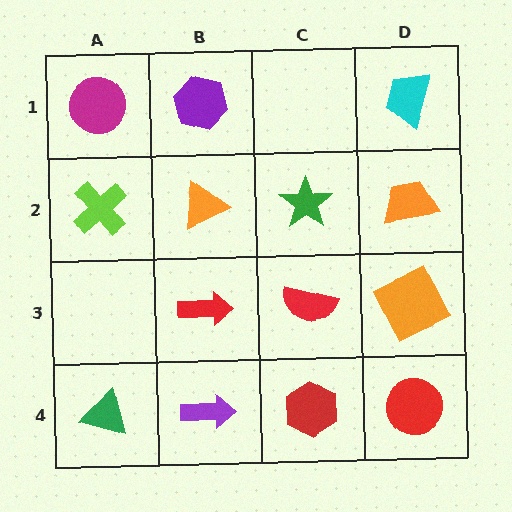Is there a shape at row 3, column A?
No, that cell is empty.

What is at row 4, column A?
A green triangle.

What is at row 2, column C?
A green star.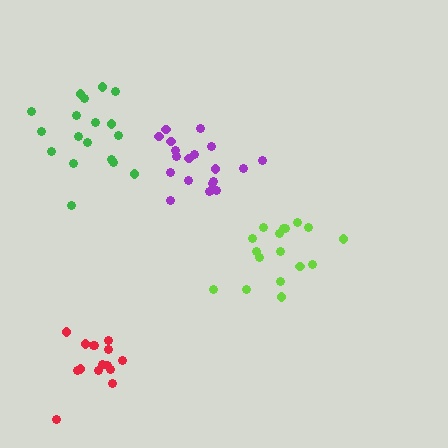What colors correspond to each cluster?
The clusters are colored: green, purple, lime, red.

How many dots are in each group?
Group 1: 19 dots, Group 2: 19 dots, Group 3: 17 dots, Group 4: 15 dots (70 total).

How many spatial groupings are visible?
There are 4 spatial groupings.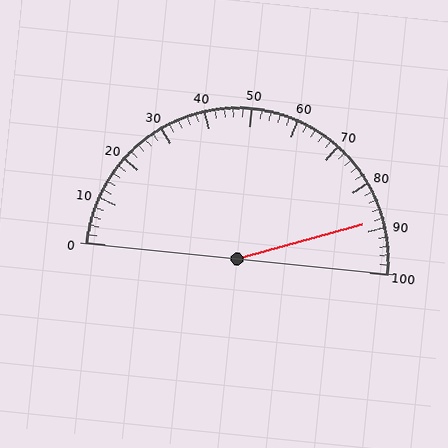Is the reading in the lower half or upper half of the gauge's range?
The reading is in the upper half of the range (0 to 100).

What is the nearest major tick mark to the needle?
The nearest major tick mark is 90.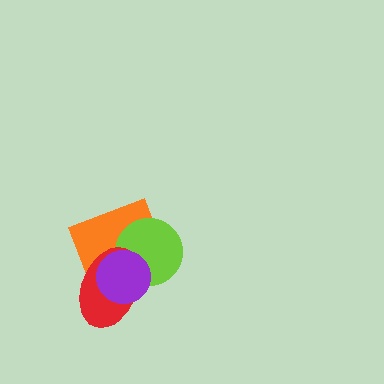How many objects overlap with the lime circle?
3 objects overlap with the lime circle.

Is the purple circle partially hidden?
No, no other shape covers it.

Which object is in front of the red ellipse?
The purple circle is in front of the red ellipse.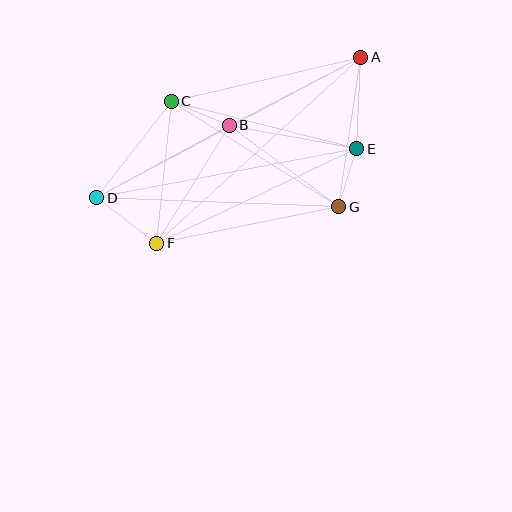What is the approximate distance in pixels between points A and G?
The distance between A and G is approximately 151 pixels.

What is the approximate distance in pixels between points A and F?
The distance between A and F is approximately 276 pixels.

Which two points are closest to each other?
Points E and G are closest to each other.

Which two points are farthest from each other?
Points A and D are farthest from each other.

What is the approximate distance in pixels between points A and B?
The distance between A and B is approximately 148 pixels.